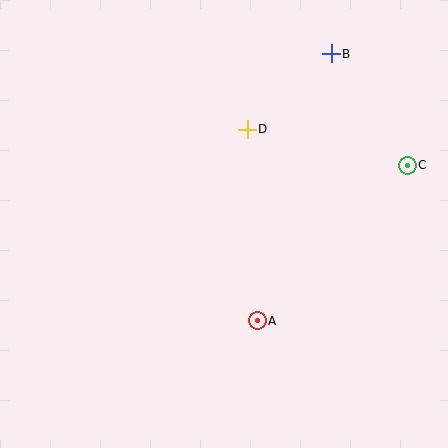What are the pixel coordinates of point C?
Point C is at (407, 165).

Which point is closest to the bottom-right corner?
Point A is closest to the bottom-right corner.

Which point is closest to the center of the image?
Point D at (247, 129) is closest to the center.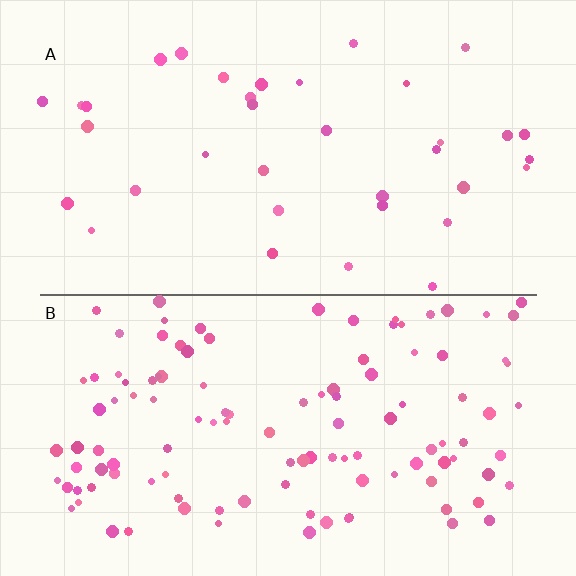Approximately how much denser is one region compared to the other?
Approximately 3.3× — region B over region A.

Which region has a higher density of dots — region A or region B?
B (the bottom).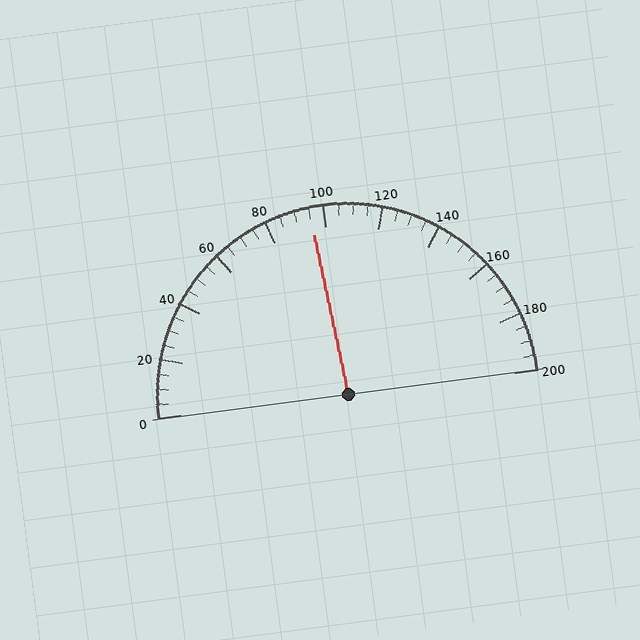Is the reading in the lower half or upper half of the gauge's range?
The reading is in the lower half of the range (0 to 200).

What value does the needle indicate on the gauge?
The needle indicates approximately 95.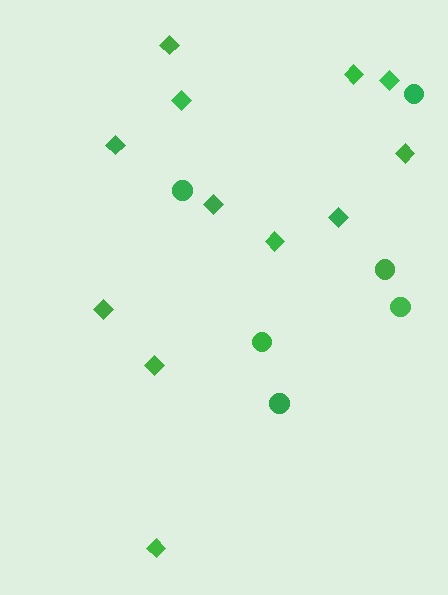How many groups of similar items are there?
There are 2 groups: one group of circles (6) and one group of diamonds (12).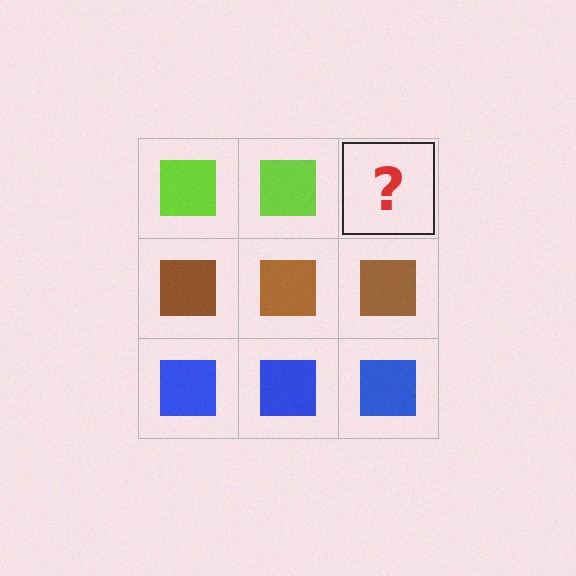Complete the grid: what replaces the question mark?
The question mark should be replaced with a lime square.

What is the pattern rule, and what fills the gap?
The rule is that each row has a consistent color. The gap should be filled with a lime square.